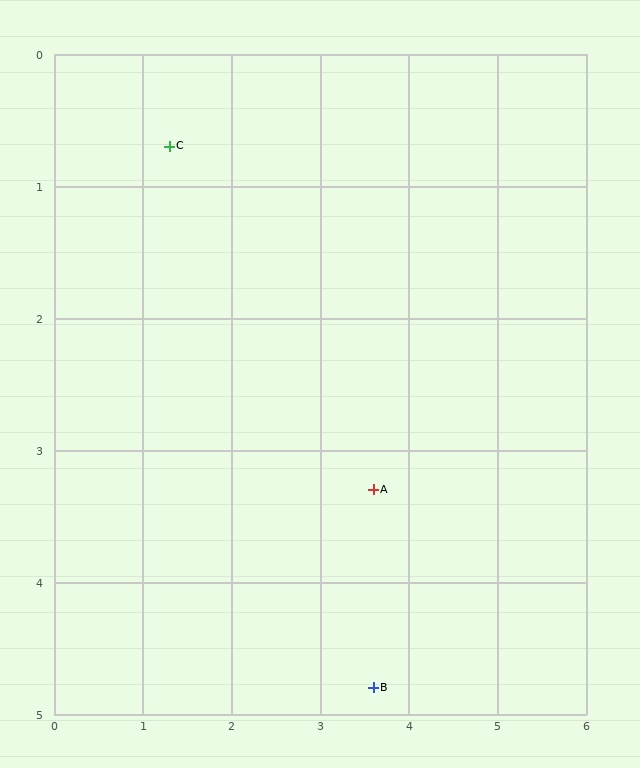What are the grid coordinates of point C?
Point C is at approximately (1.3, 0.7).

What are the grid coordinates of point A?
Point A is at approximately (3.6, 3.3).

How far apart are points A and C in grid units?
Points A and C are about 3.5 grid units apart.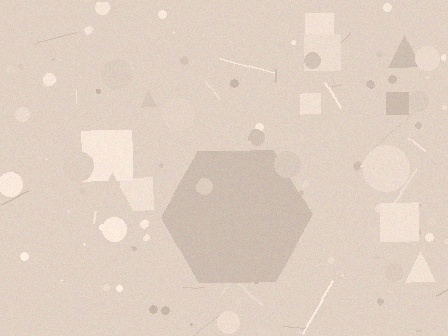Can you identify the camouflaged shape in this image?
The camouflaged shape is a hexagon.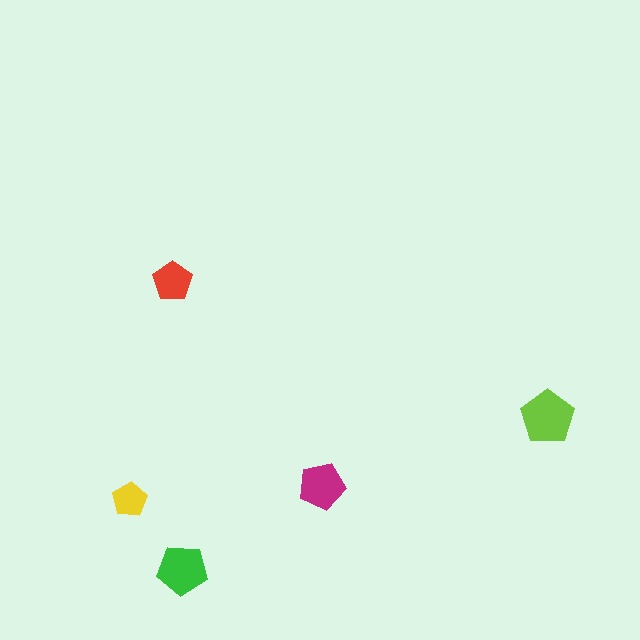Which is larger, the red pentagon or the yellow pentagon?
The red one.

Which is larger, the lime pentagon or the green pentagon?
The lime one.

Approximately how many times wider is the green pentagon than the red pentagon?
About 1.5 times wider.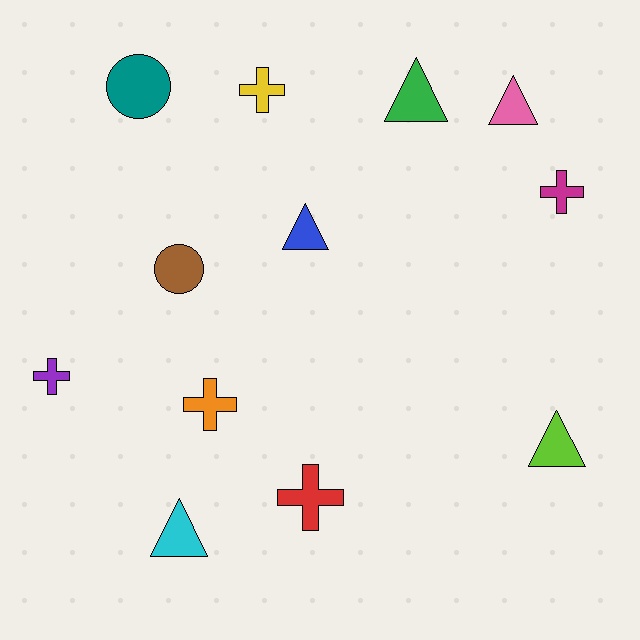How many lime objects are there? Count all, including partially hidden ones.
There is 1 lime object.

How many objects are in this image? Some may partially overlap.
There are 12 objects.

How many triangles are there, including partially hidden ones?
There are 5 triangles.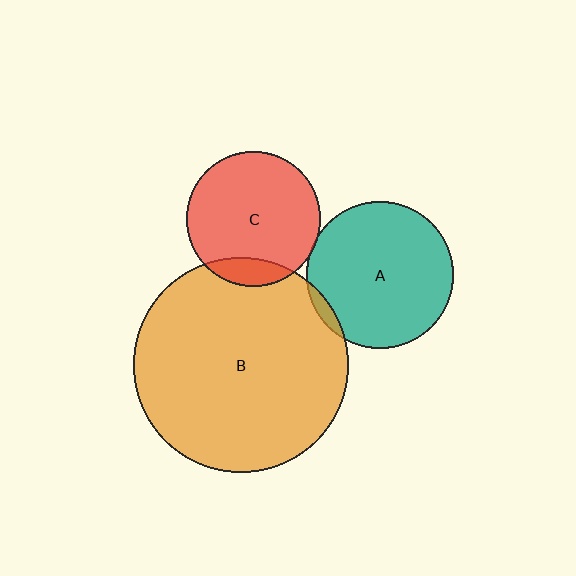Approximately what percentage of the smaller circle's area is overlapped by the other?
Approximately 10%.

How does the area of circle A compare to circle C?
Approximately 1.2 times.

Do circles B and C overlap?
Yes.